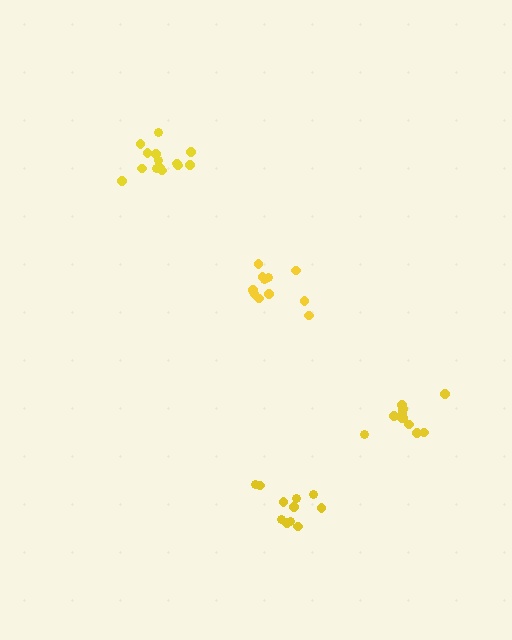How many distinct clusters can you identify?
There are 4 distinct clusters.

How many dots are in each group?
Group 1: 12 dots, Group 2: 11 dots, Group 3: 14 dots, Group 4: 11 dots (48 total).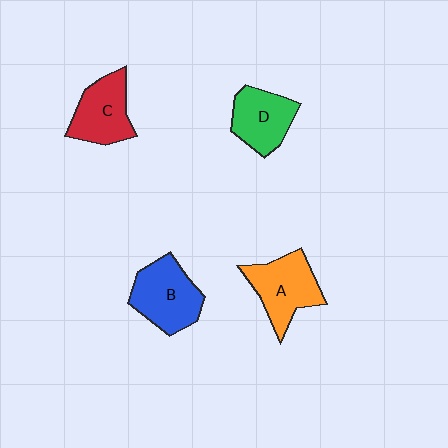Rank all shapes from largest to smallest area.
From largest to smallest: B (blue), A (orange), C (red), D (green).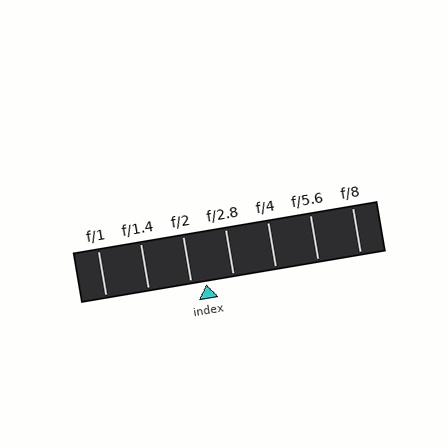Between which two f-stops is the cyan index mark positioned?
The index mark is between f/2 and f/2.8.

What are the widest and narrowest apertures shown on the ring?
The widest aperture shown is f/1 and the narrowest is f/8.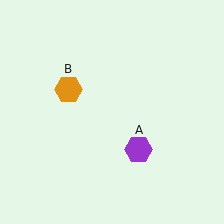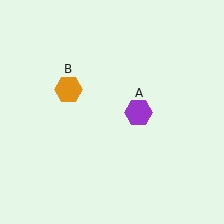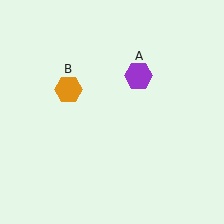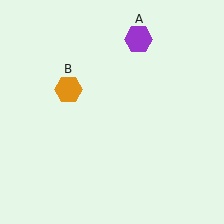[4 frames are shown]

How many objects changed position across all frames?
1 object changed position: purple hexagon (object A).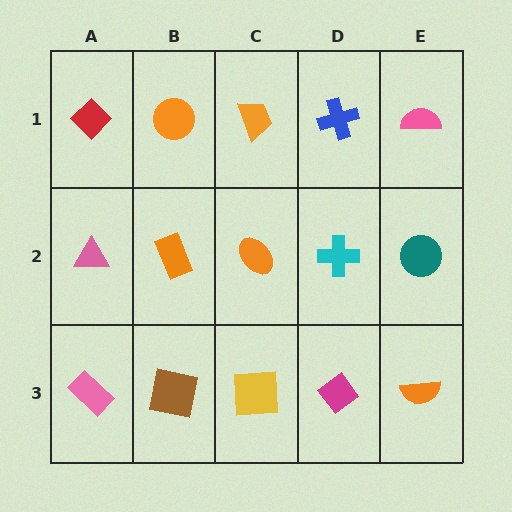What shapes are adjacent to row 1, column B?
An orange rectangle (row 2, column B), a red diamond (row 1, column A), an orange trapezoid (row 1, column C).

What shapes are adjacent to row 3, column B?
An orange rectangle (row 2, column B), a pink rectangle (row 3, column A), a yellow square (row 3, column C).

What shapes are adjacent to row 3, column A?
A pink triangle (row 2, column A), a brown square (row 3, column B).